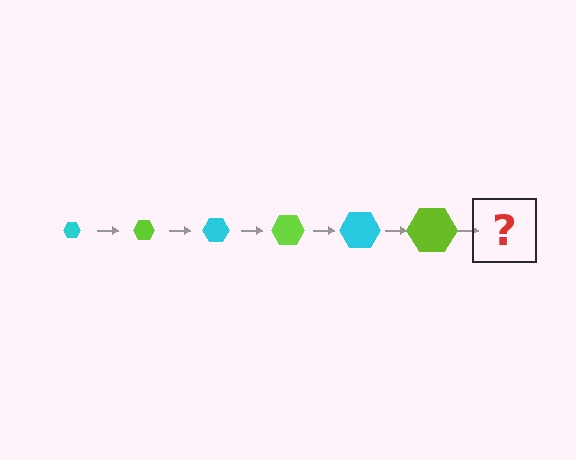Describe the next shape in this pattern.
It should be a cyan hexagon, larger than the previous one.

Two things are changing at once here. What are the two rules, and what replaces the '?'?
The two rules are that the hexagon grows larger each step and the color cycles through cyan and lime. The '?' should be a cyan hexagon, larger than the previous one.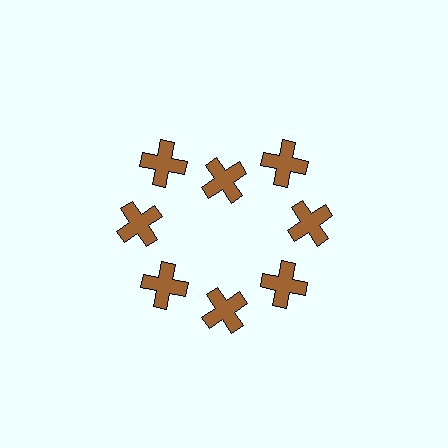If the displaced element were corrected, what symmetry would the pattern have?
It would have 8-fold rotational symmetry — the pattern would map onto itself every 45 degrees.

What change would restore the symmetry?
The symmetry would be restored by moving it outward, back onto the ring so that all 8 crosses sit at equal angles and equal distance from the center.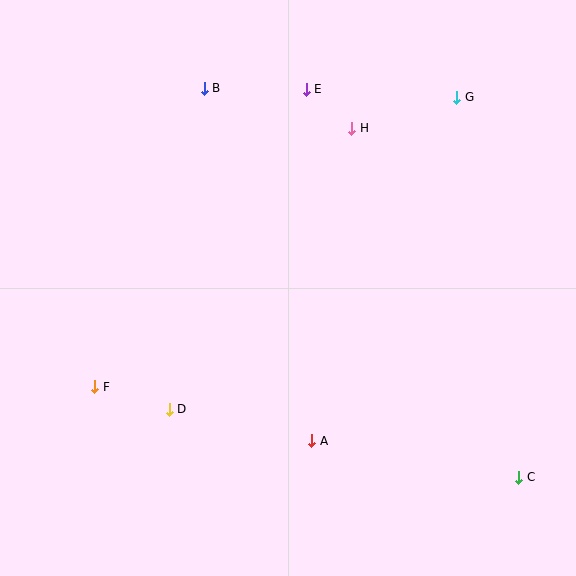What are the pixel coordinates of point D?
Point D is at (169, 409).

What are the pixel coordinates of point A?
Point A is at (312, 441).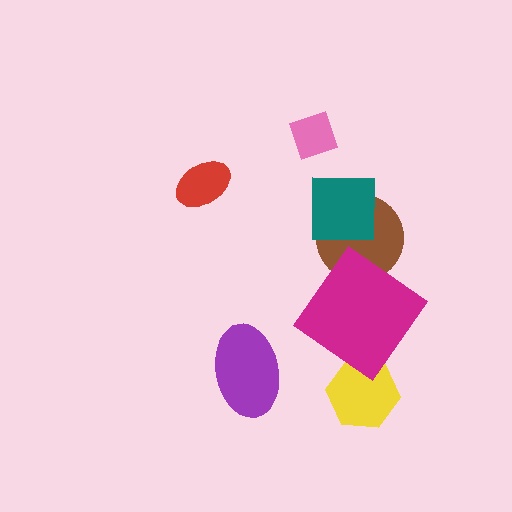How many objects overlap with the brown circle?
2 objects overlap with the brown circle.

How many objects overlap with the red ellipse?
0 objects overlap with the red ellipse.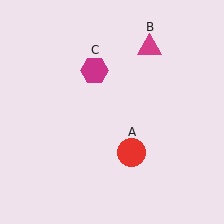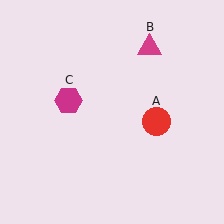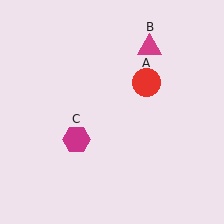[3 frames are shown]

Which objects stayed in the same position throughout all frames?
Magenta triangle (object B) remained stationary.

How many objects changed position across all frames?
2 objects changed position: red circle (object A), magenta hexagon (object C).